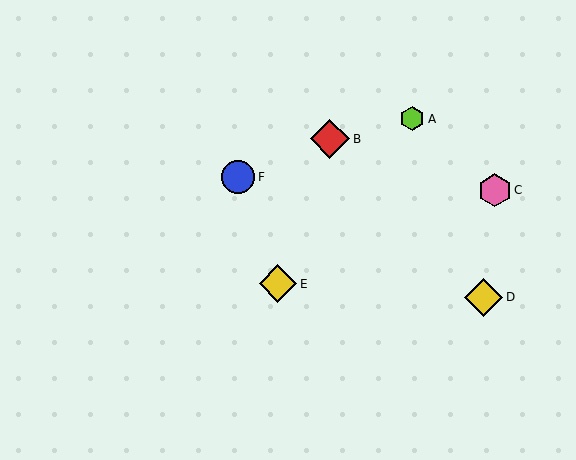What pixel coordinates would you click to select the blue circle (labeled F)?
Click at (238, 177) to select the blue circle F.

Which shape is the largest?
The red diamond (labeled B) is the largest.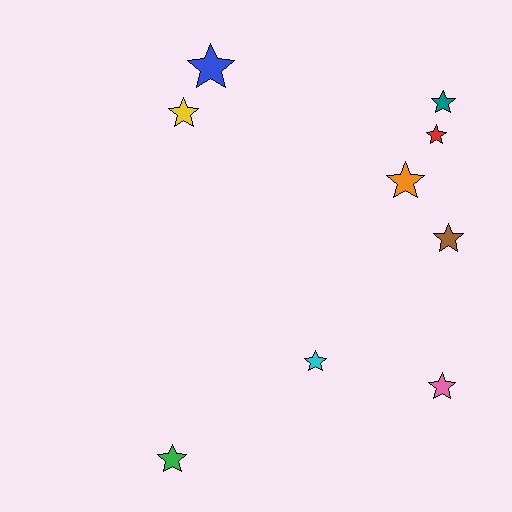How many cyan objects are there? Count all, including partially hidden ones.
There is 1 cyan object.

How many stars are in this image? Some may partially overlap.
There are 9 stars.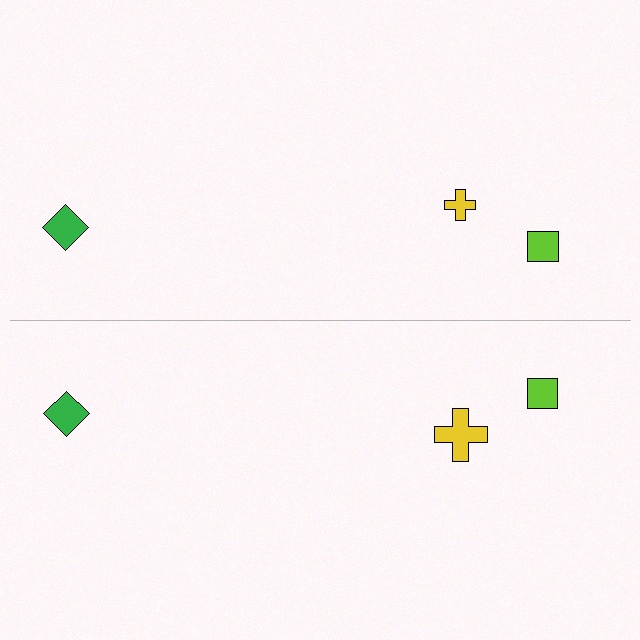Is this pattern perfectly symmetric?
No, the pattern is not perfectly symmetric. The yellow cross on the bottom side has a different size than its mirror counterpart.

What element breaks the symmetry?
The yellow cross on the bottom side has a different size than its mirror counterpart.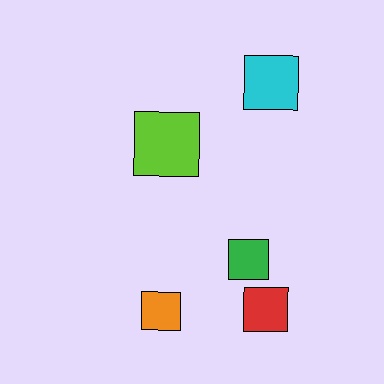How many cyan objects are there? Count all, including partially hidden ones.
There is 1 cyan object.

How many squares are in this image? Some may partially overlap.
There are 5 squares.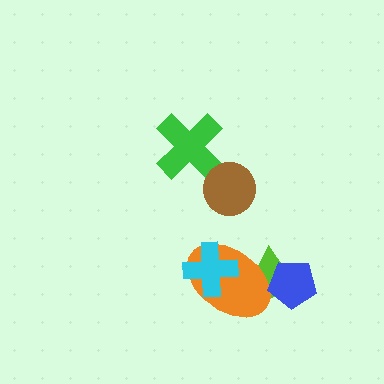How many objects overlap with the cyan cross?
1 object overlaps with the cyan cross.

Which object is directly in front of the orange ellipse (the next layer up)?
The cyan cross is directly in front of the orange ellipse.